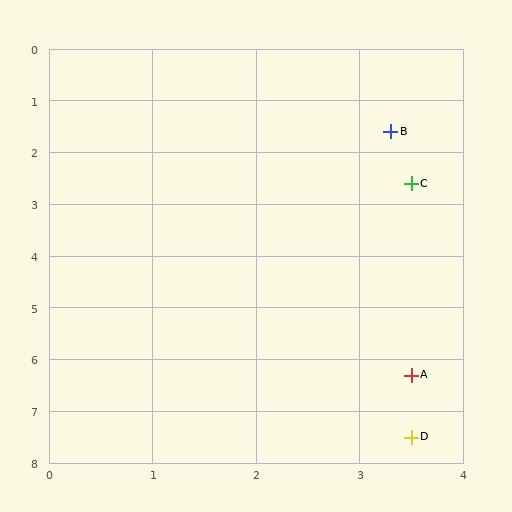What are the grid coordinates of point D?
Point D is at approximately (3.5, 7.5).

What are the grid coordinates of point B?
Point B is at approximately (3.3, 1.6).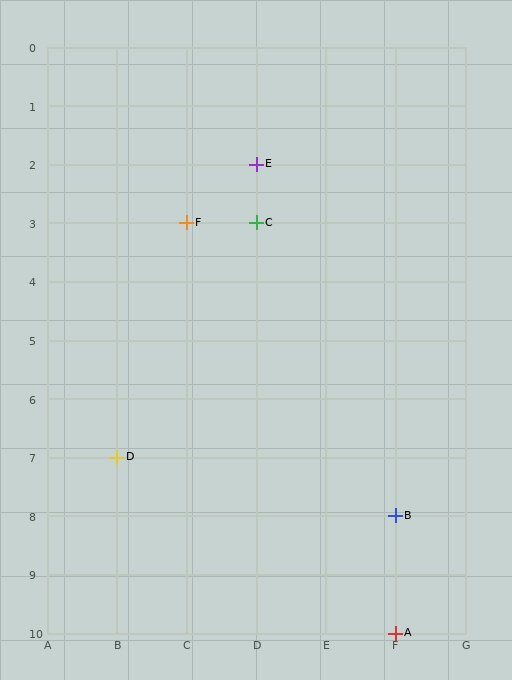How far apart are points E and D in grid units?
Points E and D are 2 columns and 5 rows apart (about 5.4 grid units diagonally).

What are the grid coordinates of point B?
Point B is at grid coordinates (F, 8).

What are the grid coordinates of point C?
Point C is at grid coordinates (D, 3).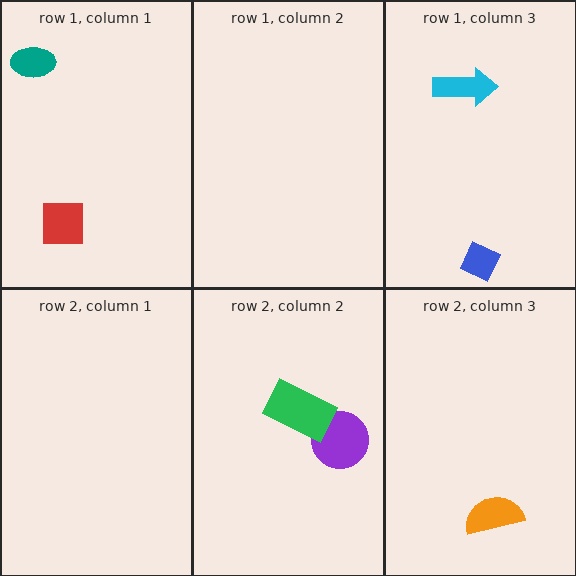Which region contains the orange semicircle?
The row 2, column 3 region.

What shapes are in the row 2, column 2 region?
The purple circle, the green rectangle.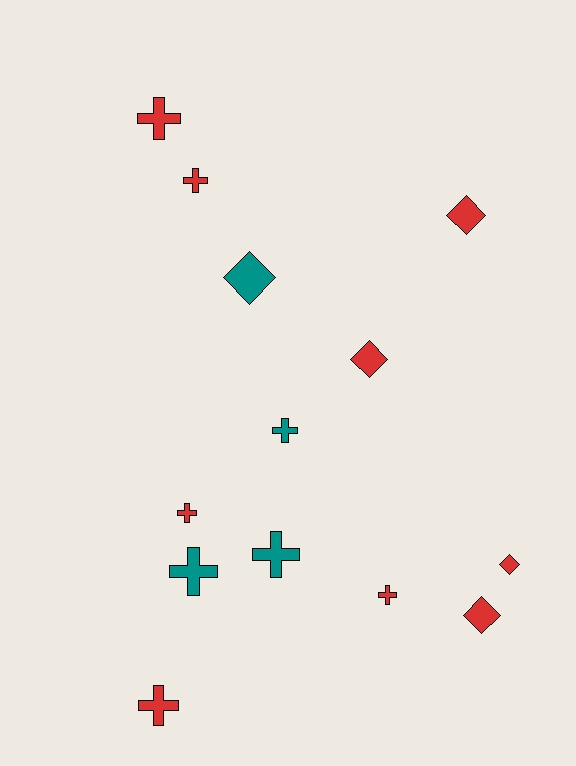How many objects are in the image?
There are 13 objects.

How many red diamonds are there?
There are 4 red diamonds.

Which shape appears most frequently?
Cross, with 8 objects.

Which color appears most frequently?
Red, with 9 objects.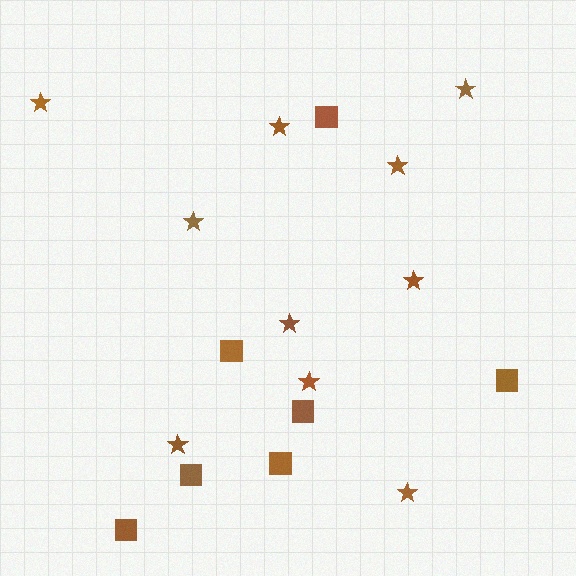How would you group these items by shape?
There are 2 groups: one group of stars (10) and one group of squares (7).